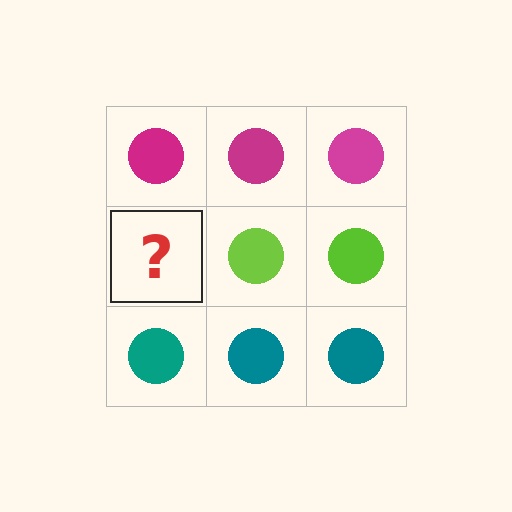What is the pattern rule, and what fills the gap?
The rule is that each row has a consistent color. The gap should be filled with a lime circle.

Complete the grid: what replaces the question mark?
The question mark should be replaced with a lime circle.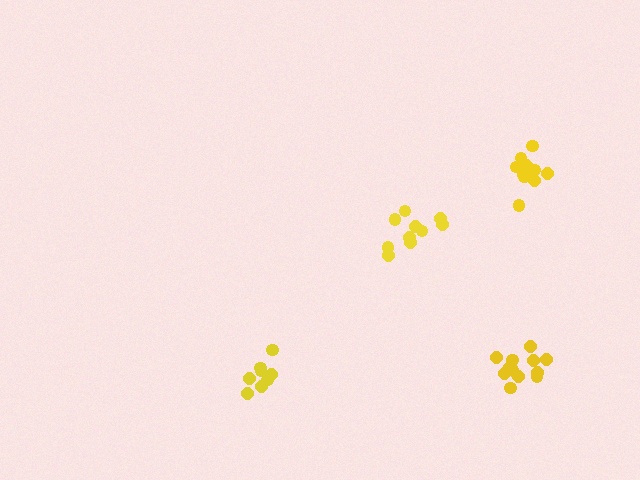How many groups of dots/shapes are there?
There are 4 groups.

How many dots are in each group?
Group 1: 10 dots, Group 2: 11 dots, Group 3: 8 dots, Group 4: 12 dots (41 total).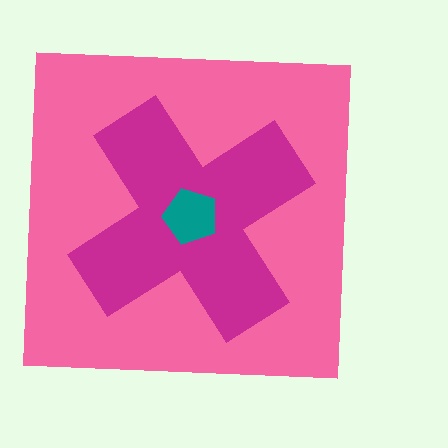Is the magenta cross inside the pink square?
Yes.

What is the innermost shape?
The teal pentagon.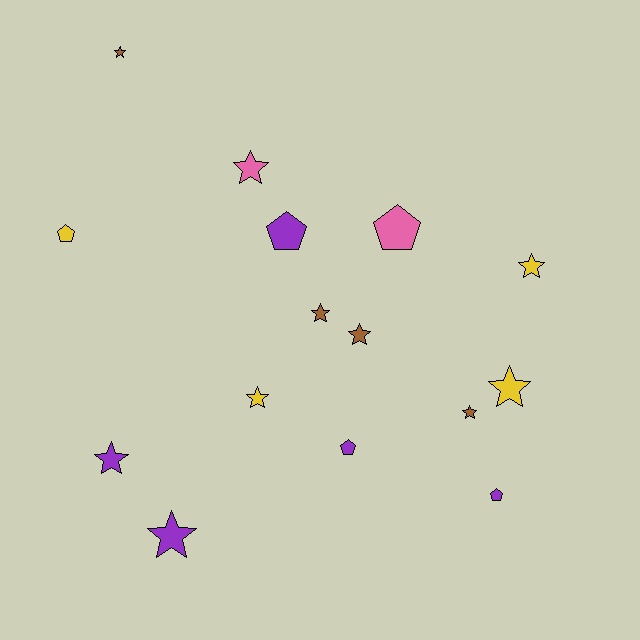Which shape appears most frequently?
Star, with 10 objects.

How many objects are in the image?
There are 15 objects.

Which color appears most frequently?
Purple, with 5 objects.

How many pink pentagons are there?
There is 1 pink pentagon.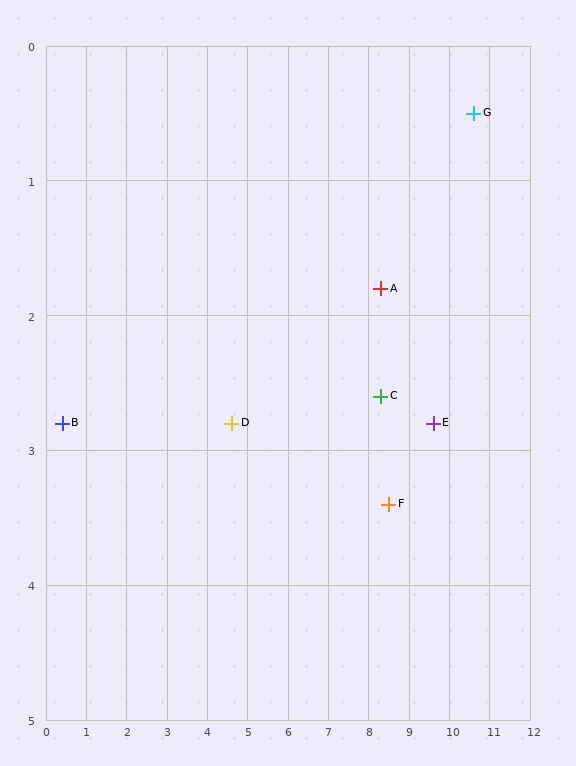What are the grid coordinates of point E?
Point E is at approximately (9.6, 2.8).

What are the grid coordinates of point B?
Point B is at approximately (0.4, 2.8).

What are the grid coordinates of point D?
Point D is at approximately (4.6, 2.8).